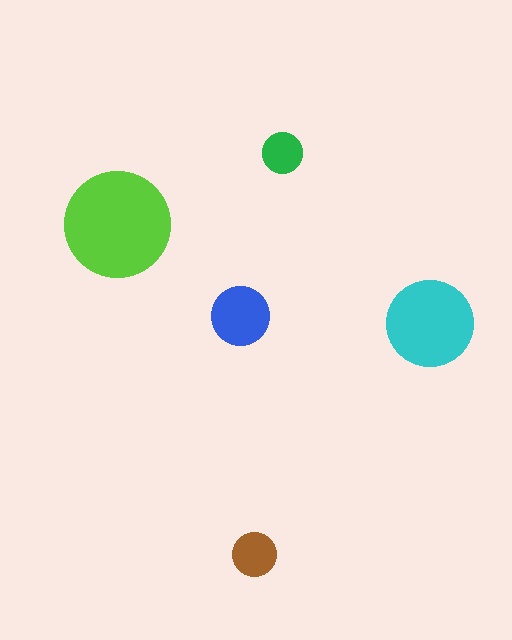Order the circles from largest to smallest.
the lime one, the cyan one, the blue one, the brown one, the green one.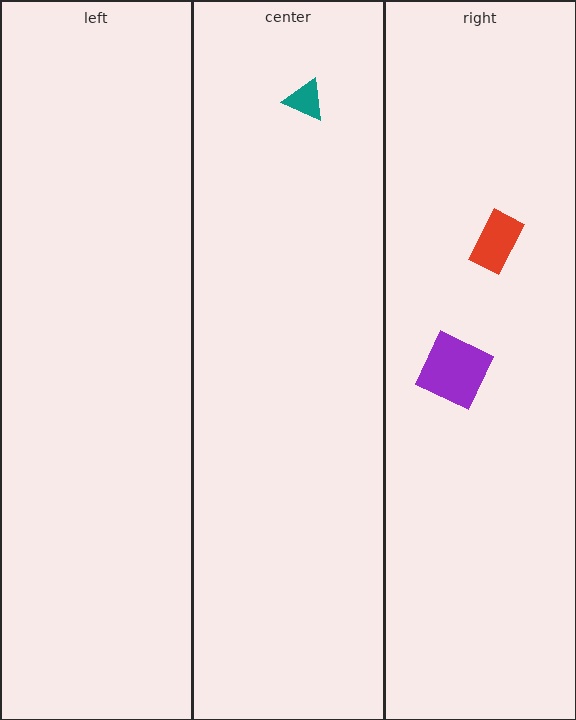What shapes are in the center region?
The teal triangle.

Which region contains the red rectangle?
The right region.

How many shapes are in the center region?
1.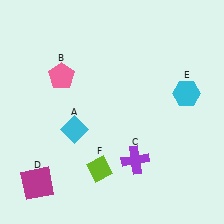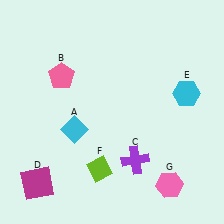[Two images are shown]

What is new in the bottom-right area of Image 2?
A pink hexagon (G) was added in the bottom-right area of Image 2.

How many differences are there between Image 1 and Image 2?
There is 1 difference between the two images.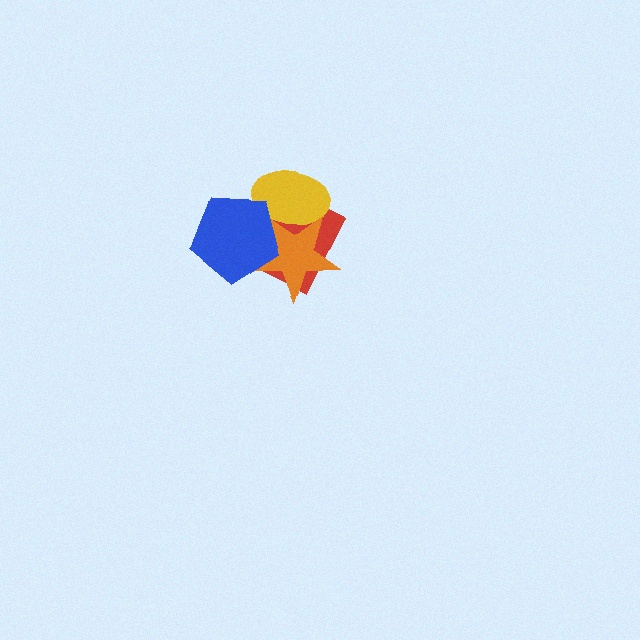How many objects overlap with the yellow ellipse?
3 objects overlap with the yellow ellipse.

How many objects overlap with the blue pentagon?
3 objects overlap with the blue pentagon.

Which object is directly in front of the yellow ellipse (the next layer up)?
The orange star is directly in front of the yellow ellipse.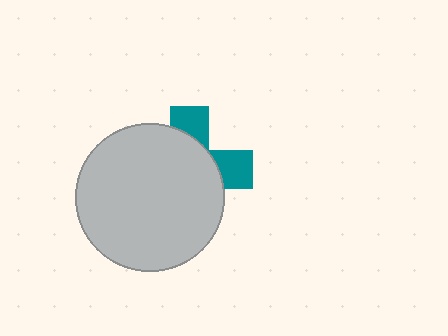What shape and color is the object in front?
The object in front is a light gray circle.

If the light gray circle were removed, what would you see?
You would see the complete teal cross.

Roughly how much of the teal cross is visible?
A small part of it is visible (roughly 30%).